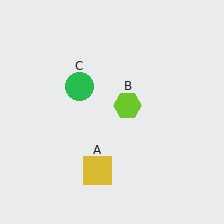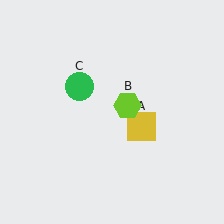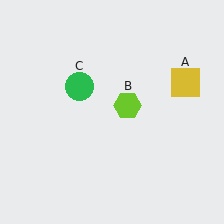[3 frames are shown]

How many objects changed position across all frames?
1 object changed position: yellow square (object A).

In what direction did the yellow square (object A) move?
The yellow square (object A) moved up and to the right.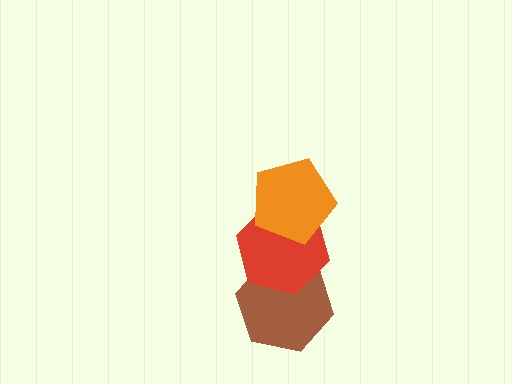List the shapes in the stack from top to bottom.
From top to bottom: the orange pentagon, the red hexagon, the brown hexagon.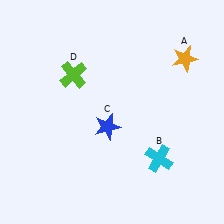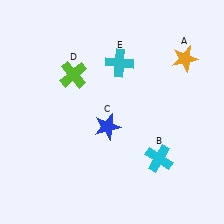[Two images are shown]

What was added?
A cyan cross (E) was added in Image 2.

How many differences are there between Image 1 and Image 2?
There is 1 difference between the two images.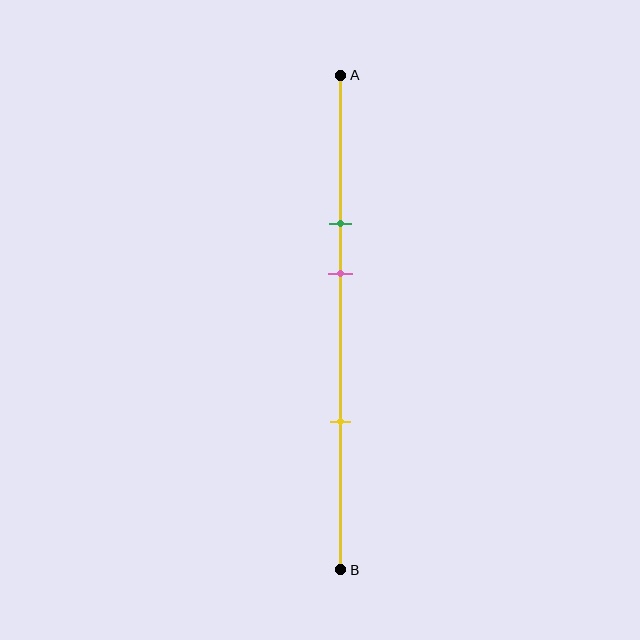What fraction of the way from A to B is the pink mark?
The pink mark is approximately 40% (0.4) of the way from A to B.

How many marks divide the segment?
There are 3 marks dividing the segment.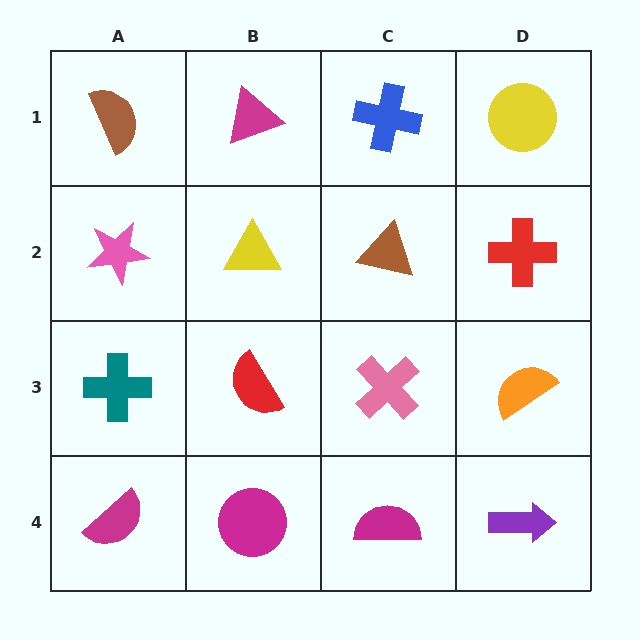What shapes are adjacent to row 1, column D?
A red cross (row 2, column D), a blue cross (row 1, column C).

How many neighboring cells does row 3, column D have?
3.